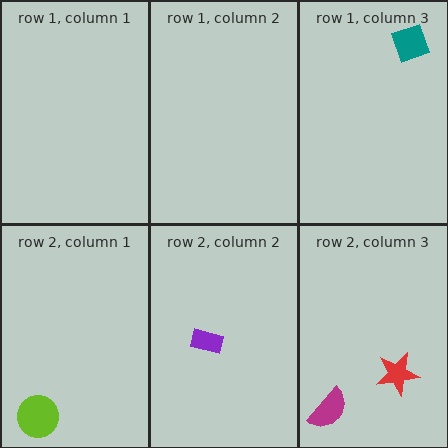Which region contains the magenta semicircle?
The row 2, column 3 region.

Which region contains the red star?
The row 2, column 3 region.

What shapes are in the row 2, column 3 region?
The magenta semicircle, the red star.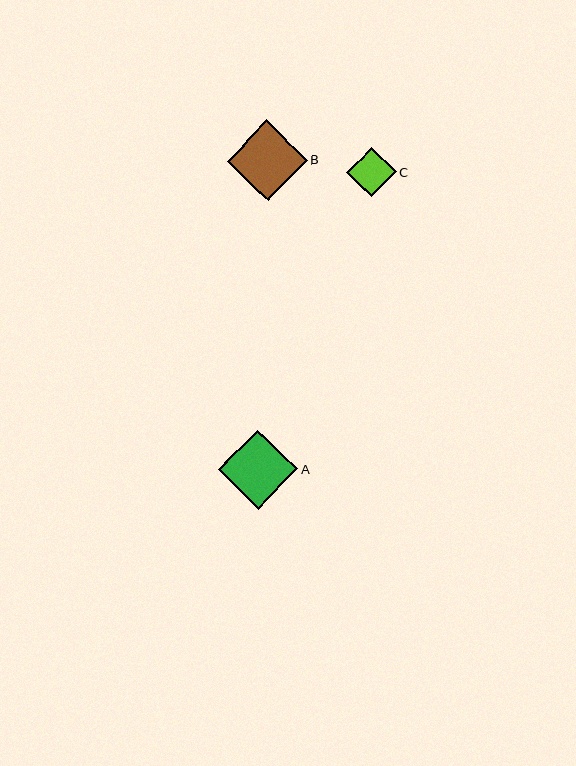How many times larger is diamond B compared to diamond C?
Diamond B is approximately 1.6 times the size of diamond C.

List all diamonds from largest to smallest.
From largest to smallest: B, A, C.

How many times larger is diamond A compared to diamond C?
Diamond A is approximately 1.6 times the size of diamond C.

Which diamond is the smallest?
Diamond C is the smallest with a size of approximately 49 pixels.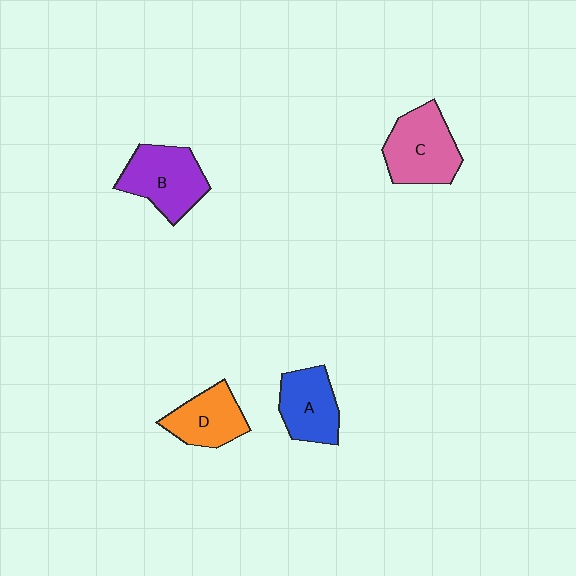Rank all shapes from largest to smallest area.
From largest to smallest: C (pink), B (purple), A (blue), D (orange).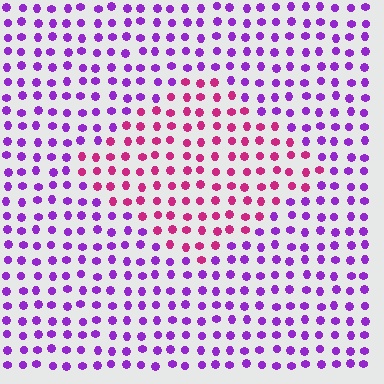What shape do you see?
I see a diamond.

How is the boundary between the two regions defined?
The boundary is defined purely by a slight shift in hue (about 47 degrees). Spacing, size, and orientation are identical on both sides.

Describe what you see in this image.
The image is filled with small purple elements in a uniform arrangement. A diamond-shaped region is visible where the elements are tinted to a slightly different hue, forming a subtle color boundary.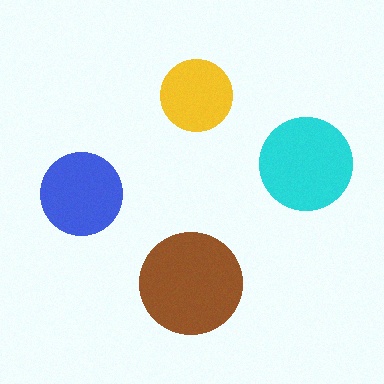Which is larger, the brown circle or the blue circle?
The brown one.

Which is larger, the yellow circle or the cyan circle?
The cyan one.